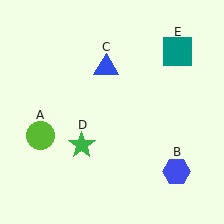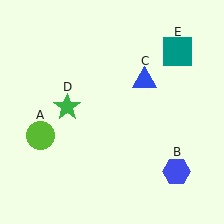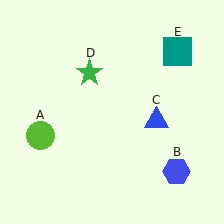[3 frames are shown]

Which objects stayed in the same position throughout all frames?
Lime circle (object A) and blue hexagon (object B) and teal square (object E) remained stationary.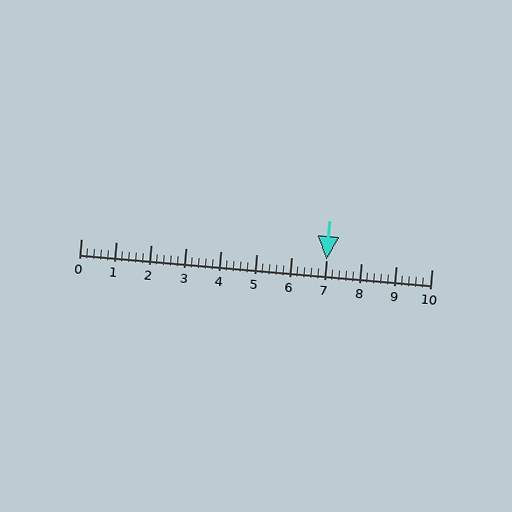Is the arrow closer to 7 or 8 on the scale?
The arrow is closer to 7.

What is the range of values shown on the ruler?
The ruler shows values from 0 to 10.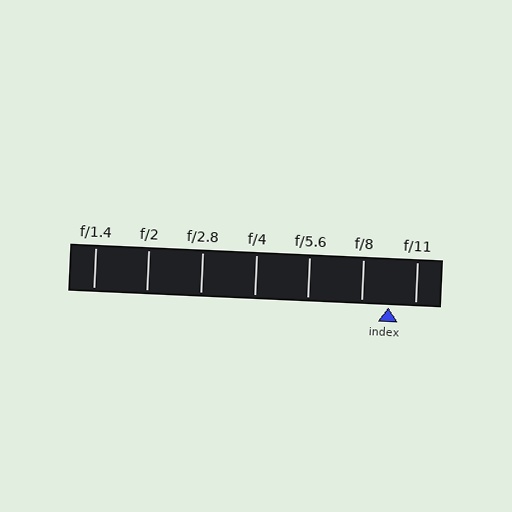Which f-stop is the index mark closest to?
The index mark is closest to f/11.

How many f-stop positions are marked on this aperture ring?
There are 7 f-stop positions marked.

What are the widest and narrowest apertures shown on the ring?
The widest aperture shown is f/1.4 and the narrowest is f/11.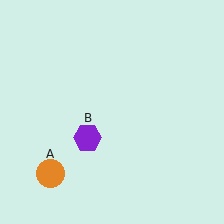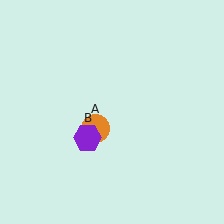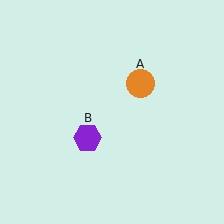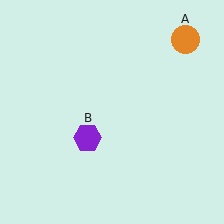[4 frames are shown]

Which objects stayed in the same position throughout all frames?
Purple hexagon (object B) remained stationary.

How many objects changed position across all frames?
1 object changed position: orange circle (object A).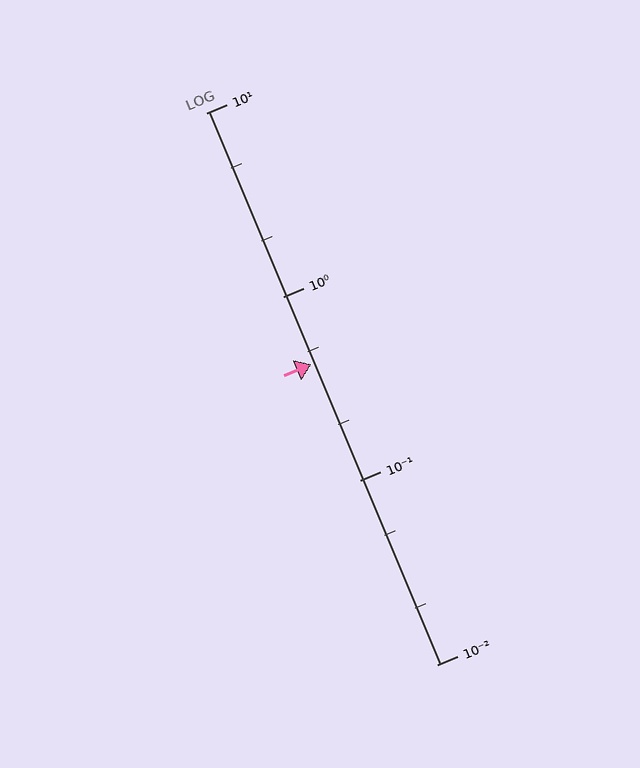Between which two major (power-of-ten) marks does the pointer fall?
The pointer is between 0.1 and 1.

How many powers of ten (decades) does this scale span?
The scale spans 3 decades, from 0.01 to 10.